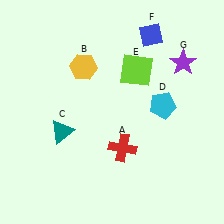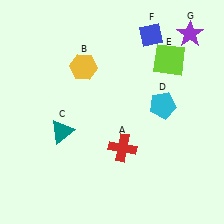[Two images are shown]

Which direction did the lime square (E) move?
The lime square (E) moved right.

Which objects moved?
The objects that moved are: the lime square (E), the purple star (G).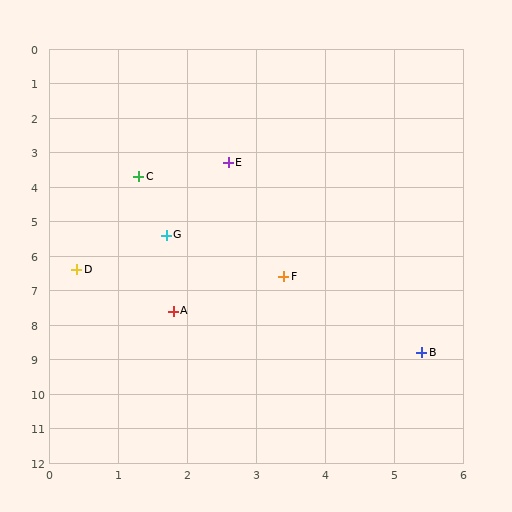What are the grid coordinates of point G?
Point G is at approximately (1.7, 5.4).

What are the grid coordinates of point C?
Point C is at approximately (1.3, 3.7).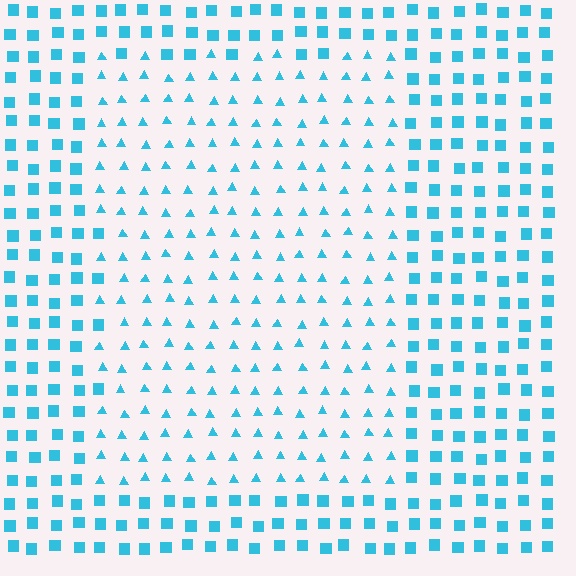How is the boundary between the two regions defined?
The boundary is defined by a change in element shape: triangles inside vs. squares outside. All elements share the same color and spacing.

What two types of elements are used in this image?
The image uses triangles inside the rectangle region and squares outside it.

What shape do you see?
I see a rectangle.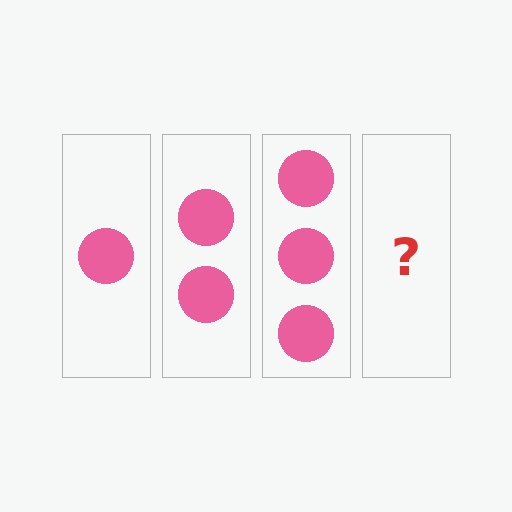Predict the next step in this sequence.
The next step is 4 circles.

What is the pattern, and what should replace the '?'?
The pattern is that each step adds one more circle. The '?' should be 4 circles.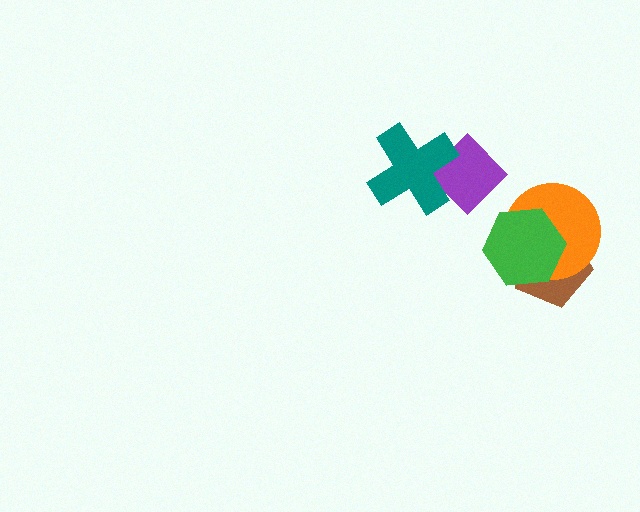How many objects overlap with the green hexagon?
2 objects overlap with the green hexagon.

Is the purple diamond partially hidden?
Yes, it is partially covered by another shape.